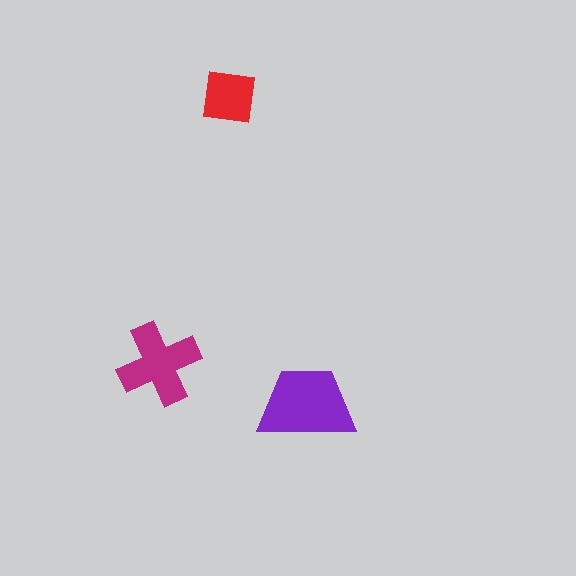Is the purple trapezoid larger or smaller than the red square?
Larger.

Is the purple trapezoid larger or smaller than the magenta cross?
Larger.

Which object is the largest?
The purple trapezoid.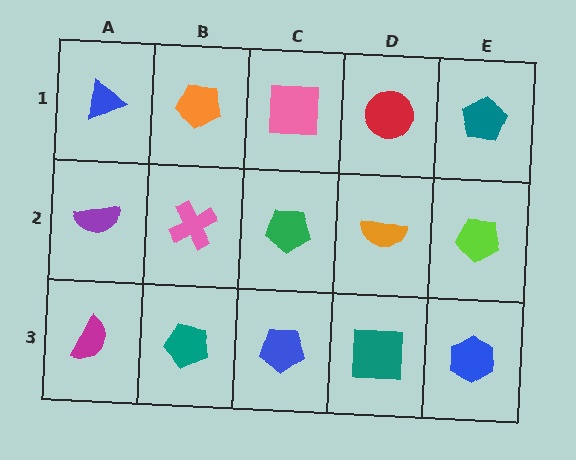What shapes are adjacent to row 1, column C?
A green pentagon (row 2, column C), an orange pentagon (row 1, column B), a red circle (row 1, column D).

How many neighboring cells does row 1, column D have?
3.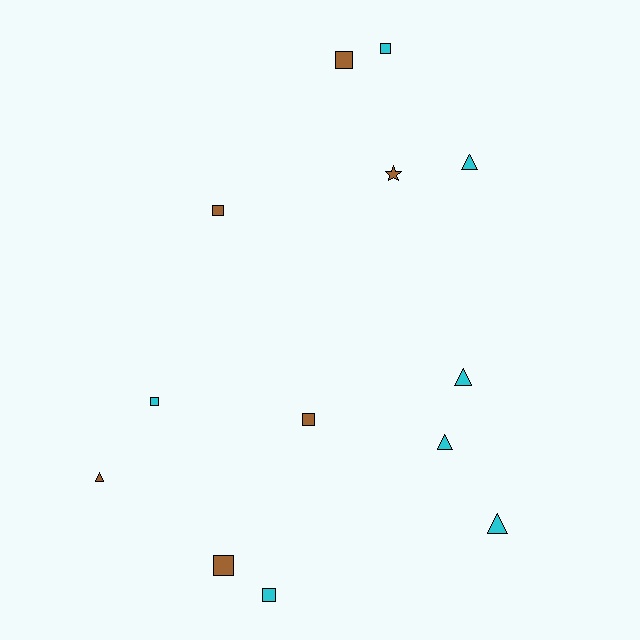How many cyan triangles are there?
There are 4 cyan triangles.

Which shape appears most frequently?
Square, with 7 objects.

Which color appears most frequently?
Cyan, with 7 objects.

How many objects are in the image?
There are 13 objects.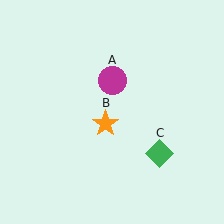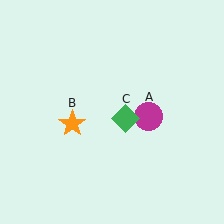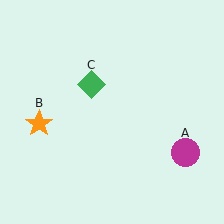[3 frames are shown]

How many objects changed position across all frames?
3 objects changed position: magenta circle (object A), orange star (object B), green diamond (object C).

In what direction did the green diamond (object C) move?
The green diamond (object C) moved up and to the left.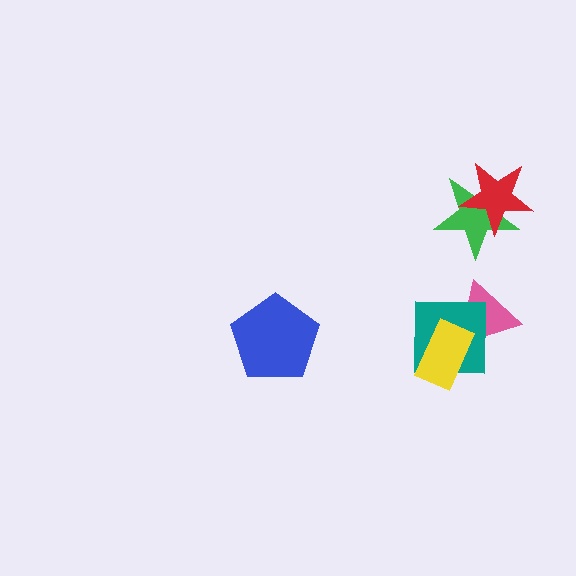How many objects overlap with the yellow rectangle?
2 objects overlap with the yellow rectangle.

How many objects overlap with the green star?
1 object overlaps with the green star.